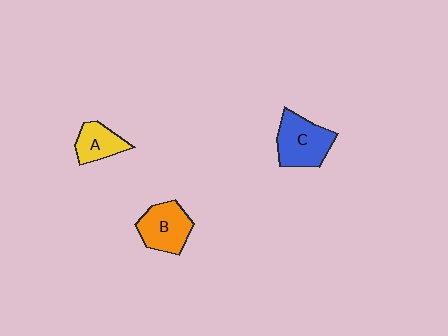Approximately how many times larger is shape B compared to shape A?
Approximately 1.4 times.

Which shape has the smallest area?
Shape A (yellow).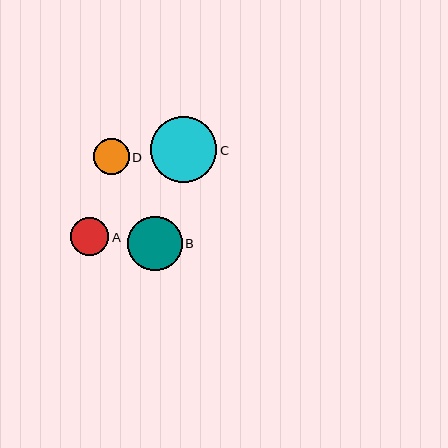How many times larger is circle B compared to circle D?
Circle B is approximately 1.5 times the size of circle D.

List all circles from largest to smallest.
From largest to smallest: C, B, A, D.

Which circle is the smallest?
Circle D is the smallest with a size of approximately 36 pixels.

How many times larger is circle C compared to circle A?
Circle C is approximately 1.7 times the size of circle A.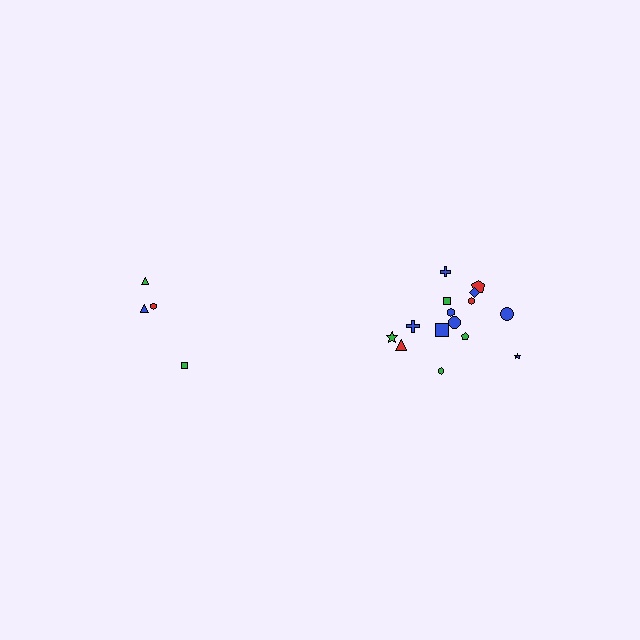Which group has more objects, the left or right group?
The right group.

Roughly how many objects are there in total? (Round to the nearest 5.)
Roughly 20 objects in total.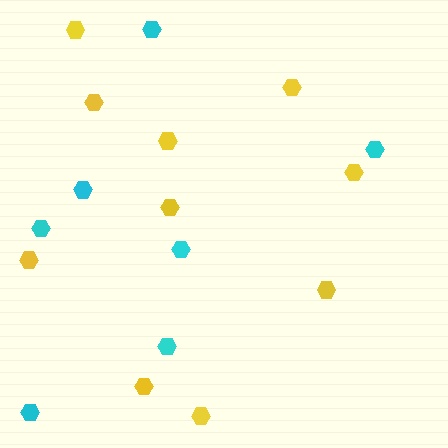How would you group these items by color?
There are 2 groups: one group of yellow hexagons (10) and one group of cyan hexagons (7).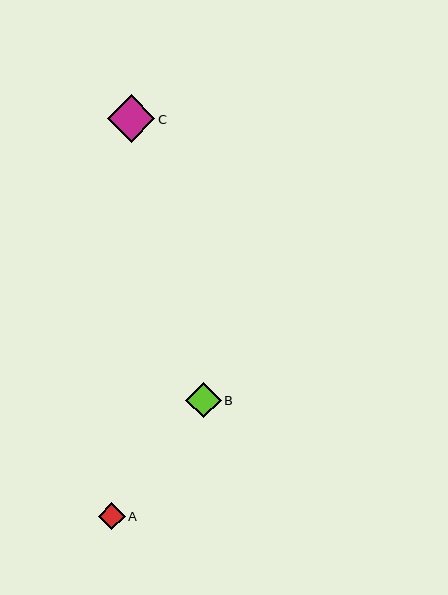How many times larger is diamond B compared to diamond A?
Diamond B is approximately 1.3 times the size of diamond A.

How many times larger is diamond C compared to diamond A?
Diamond C is approximately 1.8 times the size of diamond A.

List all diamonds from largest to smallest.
From largest to smallest: C, B, A.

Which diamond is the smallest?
Diamond A is the smallest with a size of approximately 27 pixels.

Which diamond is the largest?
Diamond C is the largest with a size of approximately 47 pixels.